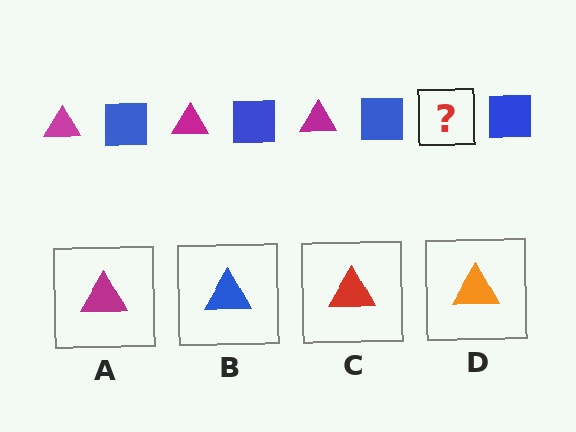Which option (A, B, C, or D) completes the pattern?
A.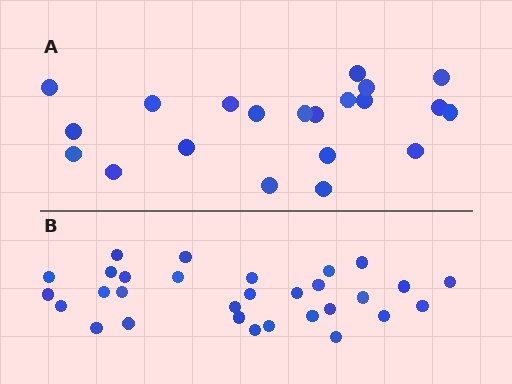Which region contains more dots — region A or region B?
Region B (the bottom region) has more dots.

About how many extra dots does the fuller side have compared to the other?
Region B has roughly 8 or so more dots than region A.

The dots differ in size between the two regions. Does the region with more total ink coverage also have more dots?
No. Region A has more total ink coverage because its dots are larger, but region B actually contains more individual dots. Total area can be misleading — the number of items is what matters here.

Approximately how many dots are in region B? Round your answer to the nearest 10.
About 30 dots.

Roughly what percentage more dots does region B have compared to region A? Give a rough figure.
About 45% more.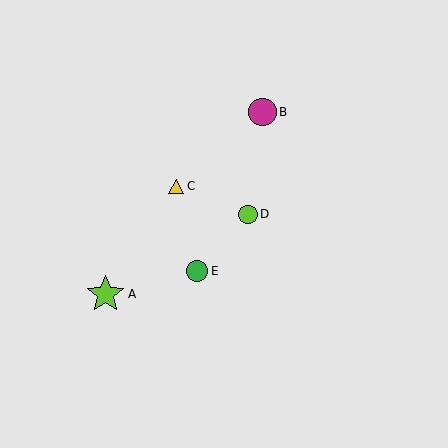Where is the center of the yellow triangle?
The center of the yellow triangle is at (176, 186).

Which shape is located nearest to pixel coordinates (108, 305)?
The lime star (labeled A) at (106, 294) is nearest to that location.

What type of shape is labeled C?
Shape C is a yellow triangle.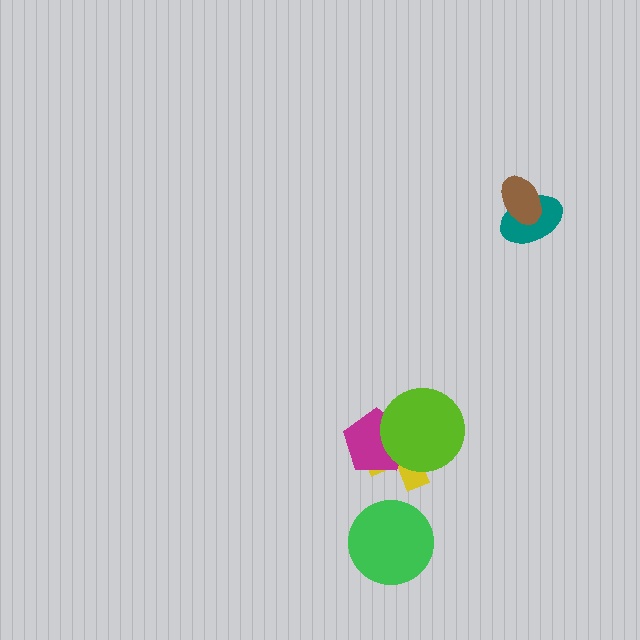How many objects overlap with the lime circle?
2 objects overlap with the lime circle.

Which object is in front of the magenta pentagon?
The lime circle is in front of the magenta pentagon.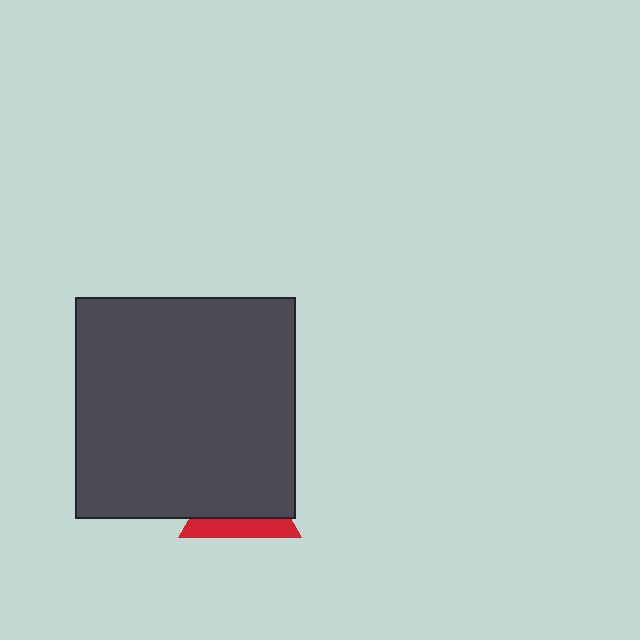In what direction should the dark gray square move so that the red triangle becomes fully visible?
The dark gray square should move up. That is the shortest direction to clear the overlap and leave the red triangle fully visible.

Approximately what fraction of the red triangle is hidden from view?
Roughly 69% of the red triangle is hidden behind the dark gray square.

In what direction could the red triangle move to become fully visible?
The red triangle could move down. That would shift it out from behind the dark gray square entirely.